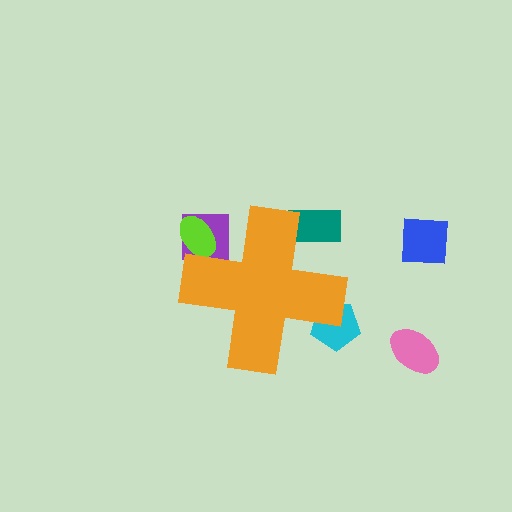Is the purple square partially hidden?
Yes, the purple square is partially hidden behind the orange cross.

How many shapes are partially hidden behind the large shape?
4 shapes are partially hidden.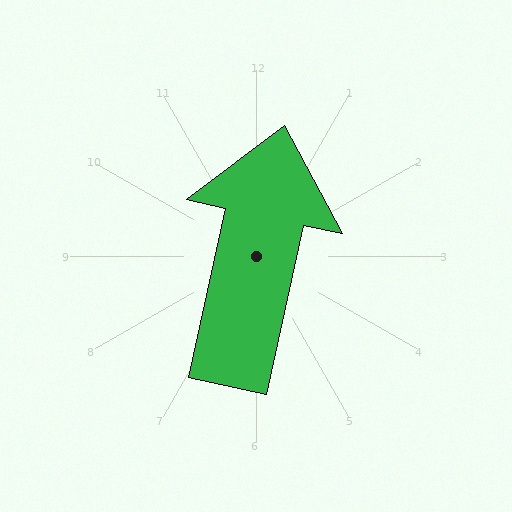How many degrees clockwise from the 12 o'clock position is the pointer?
Approximately 12 degrees.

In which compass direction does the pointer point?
North.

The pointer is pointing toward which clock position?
Roughly 12 o'clock.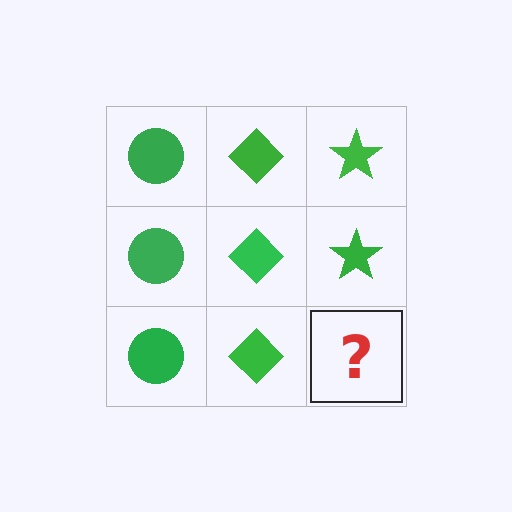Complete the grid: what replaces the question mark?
The question mark should be replaced with a green star.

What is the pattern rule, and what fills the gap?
The rule is that each column has a consistent shape. The gap should be filled with a green star.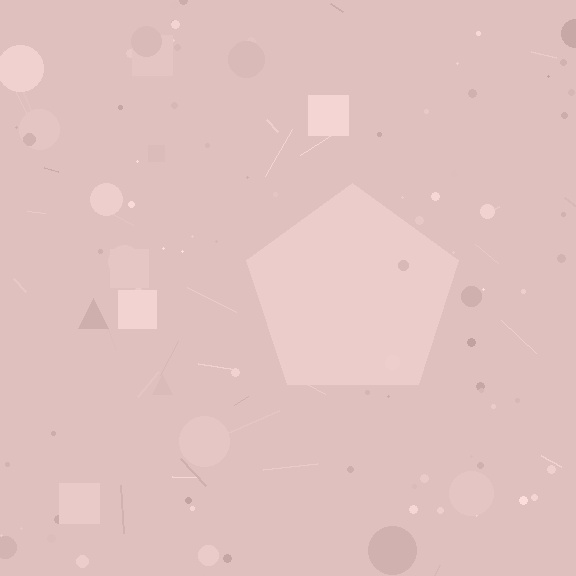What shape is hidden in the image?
A pentagon is hidden in the image.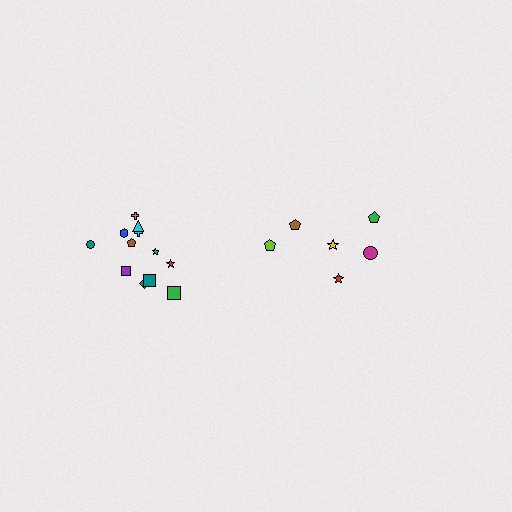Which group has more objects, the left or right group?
The left group.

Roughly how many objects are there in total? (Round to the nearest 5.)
Roughly 20 objects in total.